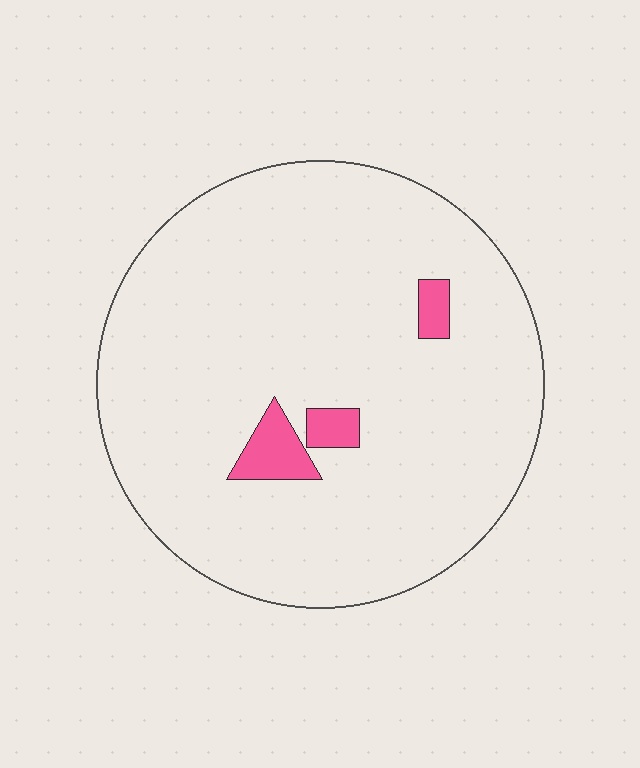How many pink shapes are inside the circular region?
3.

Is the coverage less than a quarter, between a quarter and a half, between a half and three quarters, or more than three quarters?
Less than a quarter.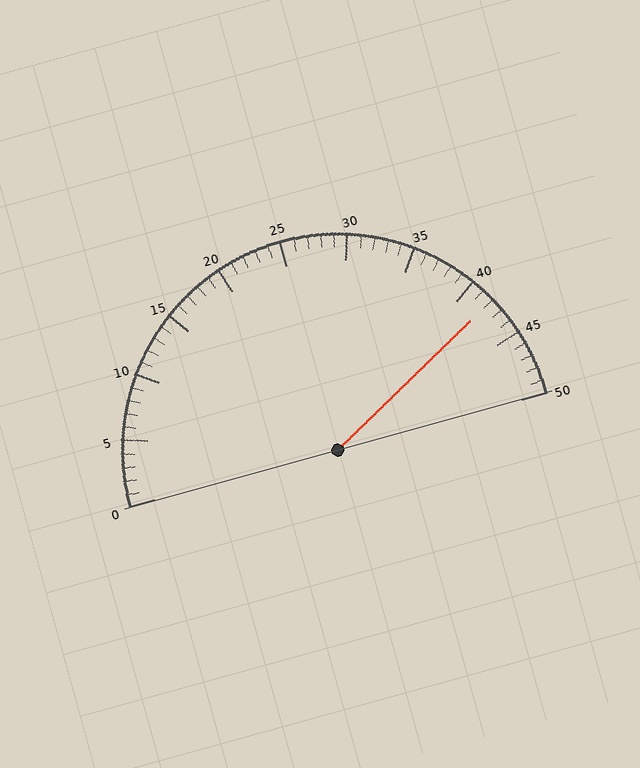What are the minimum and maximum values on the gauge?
The gauge ranges from 0 to 50.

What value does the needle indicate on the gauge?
The needle indicates approximately 42.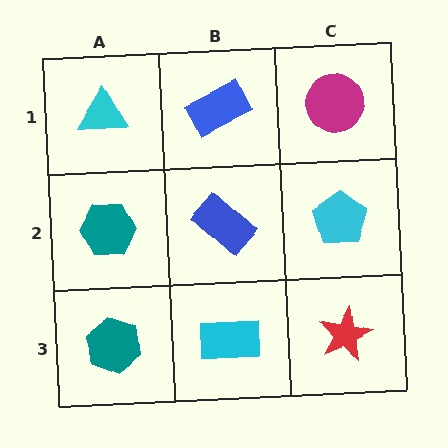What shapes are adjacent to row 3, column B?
A blue rectangle (row 2, column B), a teal hexagon (row 3, column A), a red star (row 3, column C).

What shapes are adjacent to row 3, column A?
A teal hexagon (row 2, column A), a cyan rectangle (row 3, column B).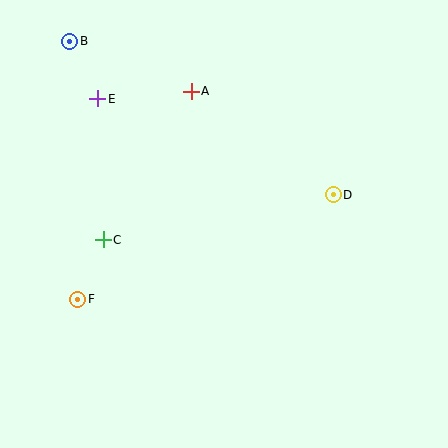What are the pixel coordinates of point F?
Point F is at (78, 299).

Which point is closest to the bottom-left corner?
Point F is closest to the bottom-left corner.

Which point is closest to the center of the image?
Point D at (333, 195) is closest to the center.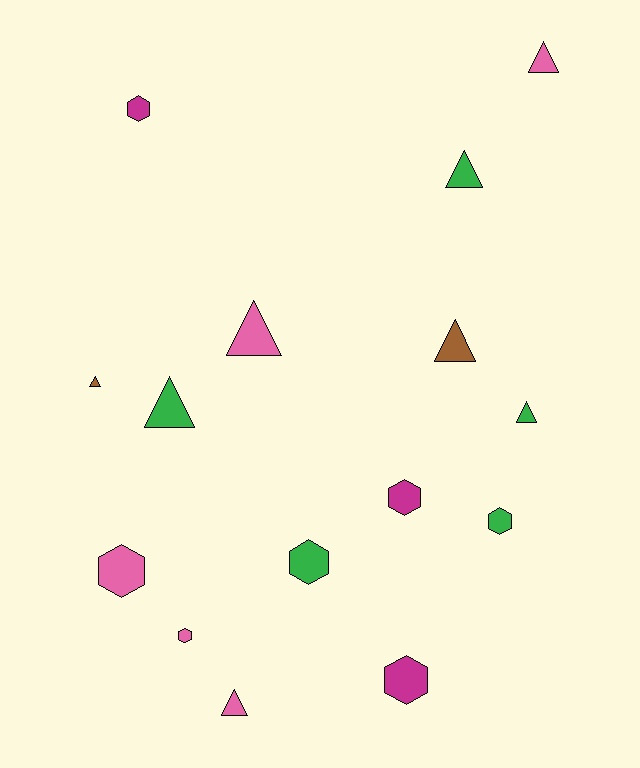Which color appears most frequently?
Green, with 5 objects.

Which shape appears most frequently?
Triangle, with 8 objects.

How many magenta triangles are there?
There are no magenta triangles.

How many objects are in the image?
There are 15 objects.